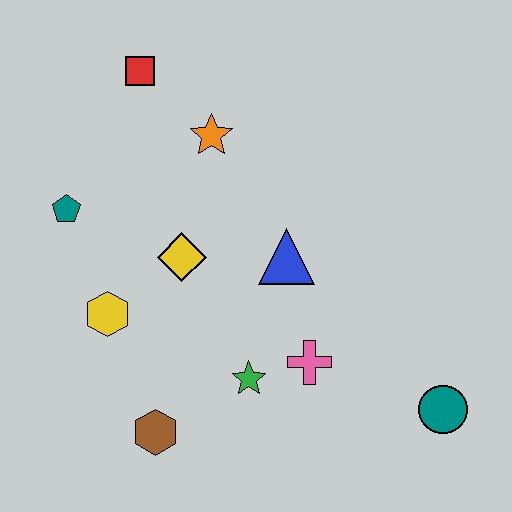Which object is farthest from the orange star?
The teal circle is farthest from the orange star.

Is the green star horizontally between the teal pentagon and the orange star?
No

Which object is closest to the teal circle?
The pink cross is closest to the teal circle.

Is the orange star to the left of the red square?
No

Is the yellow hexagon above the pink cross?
Yes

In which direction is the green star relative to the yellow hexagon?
The green star is to the right of the yellow hexagon.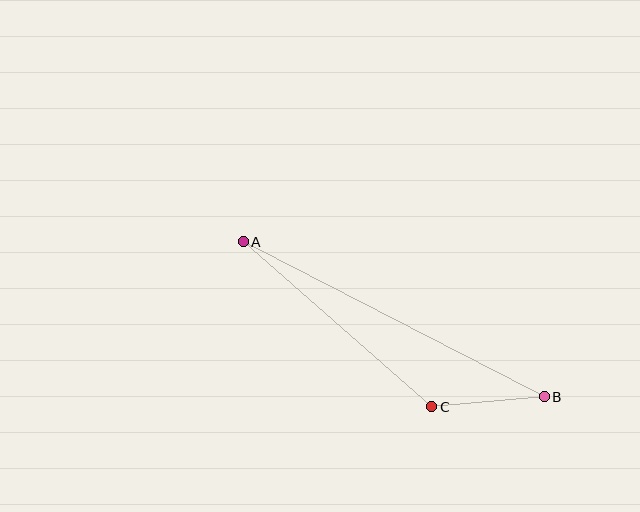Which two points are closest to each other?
Points B and C are closest to each other.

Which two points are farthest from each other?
Points A and B are farthest from each other.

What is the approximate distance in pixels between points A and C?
The distance between A and C is approximately 250 pixels.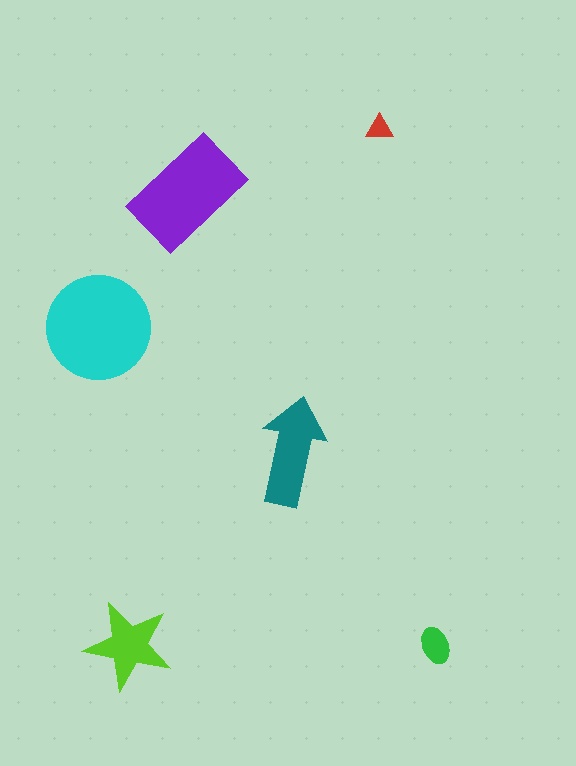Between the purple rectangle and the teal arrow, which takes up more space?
The purple rectangle.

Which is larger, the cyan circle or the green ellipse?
The cyan circle.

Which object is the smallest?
The red triangle.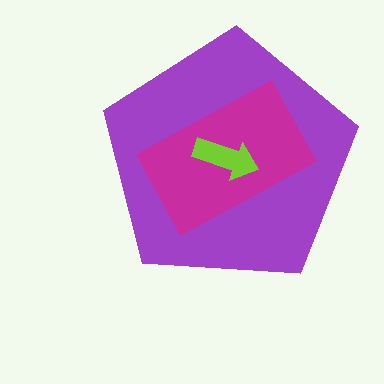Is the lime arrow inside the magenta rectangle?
Yes.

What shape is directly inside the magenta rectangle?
The lime arrow.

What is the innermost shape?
The lime arrow.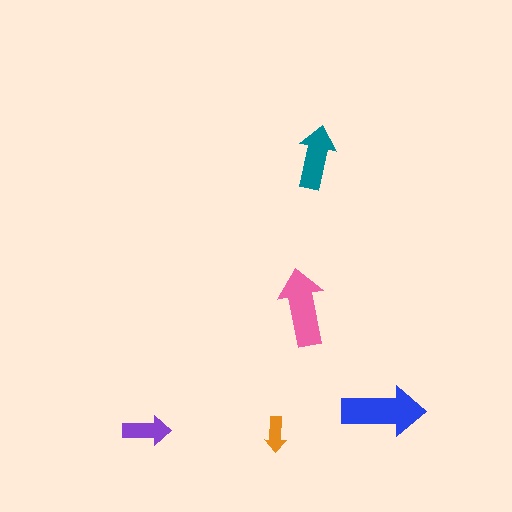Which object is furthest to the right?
The blue arrow is rightmost.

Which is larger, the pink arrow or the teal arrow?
The pink one.